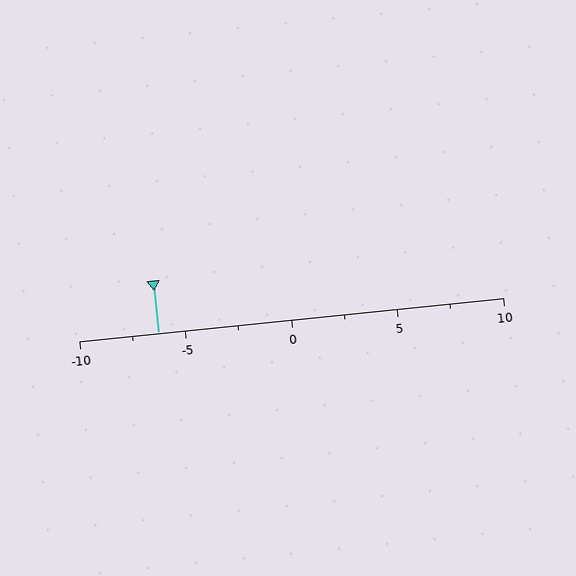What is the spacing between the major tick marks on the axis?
The major ticks are spaced 5 apart.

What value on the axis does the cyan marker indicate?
The marker indicates approximately -6.2.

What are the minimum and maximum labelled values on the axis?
The axis runs from -10 to 10.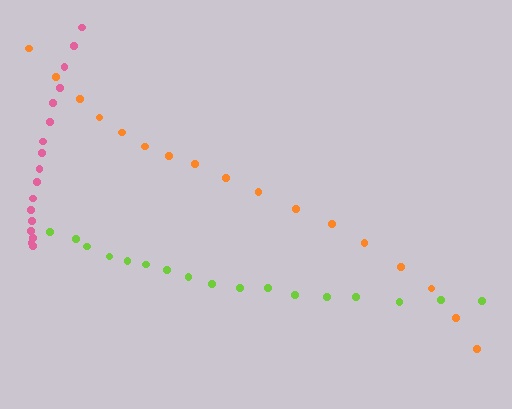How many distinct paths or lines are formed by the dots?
There are 3 distinct paths.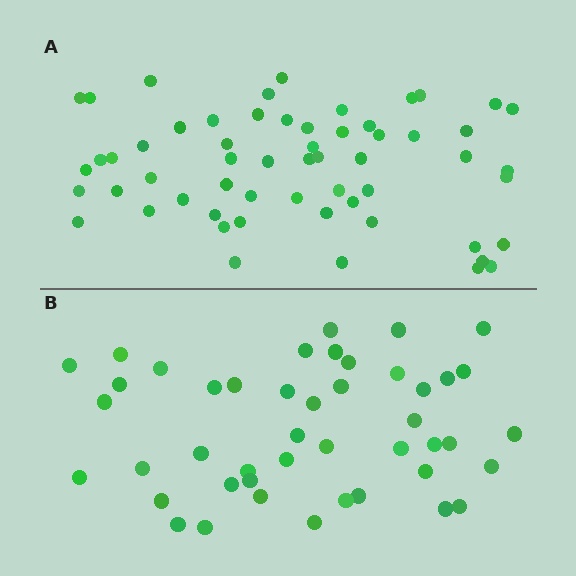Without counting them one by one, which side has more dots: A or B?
Region A (the top region) has more dots.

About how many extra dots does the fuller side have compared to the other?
Region A has approximately 15 more dots than region B.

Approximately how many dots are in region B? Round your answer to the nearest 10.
About 40 dots. (The exact count is 45, which rounds to 40.)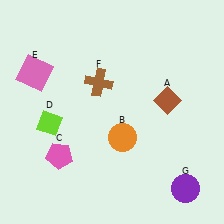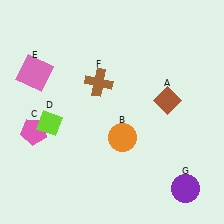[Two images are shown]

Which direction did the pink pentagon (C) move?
The pink pentagon (C) moved left.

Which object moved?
The pink pentagon (C) moved left.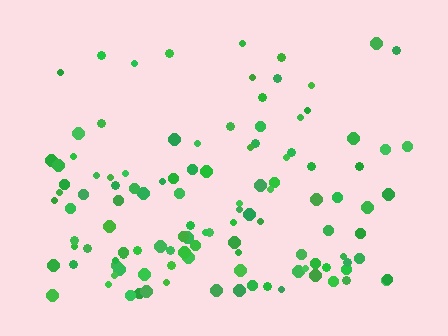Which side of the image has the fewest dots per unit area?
The top.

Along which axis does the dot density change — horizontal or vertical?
Vertical.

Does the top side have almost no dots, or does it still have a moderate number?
Still a moderate number, just noticeably fewer than the bottom.